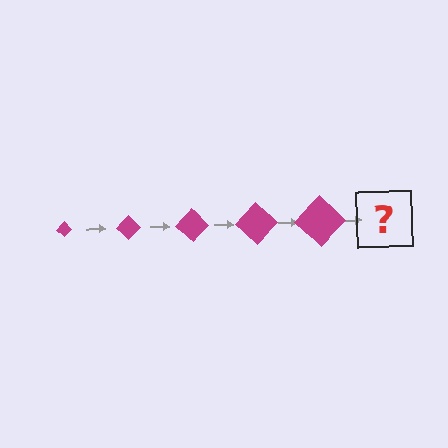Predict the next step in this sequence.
The next step is a magenta diamond, larger than the previous one.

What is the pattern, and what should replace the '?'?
The pattern is that the diamond gets progressively larger each step. The '?' should be a magenta diamond, larger than the previous one.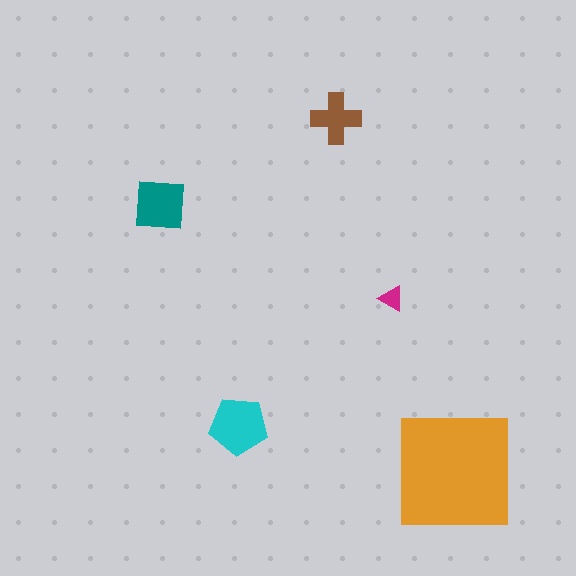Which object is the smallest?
The magenta triangle.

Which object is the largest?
The orange square.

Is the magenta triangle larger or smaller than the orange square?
Smaller.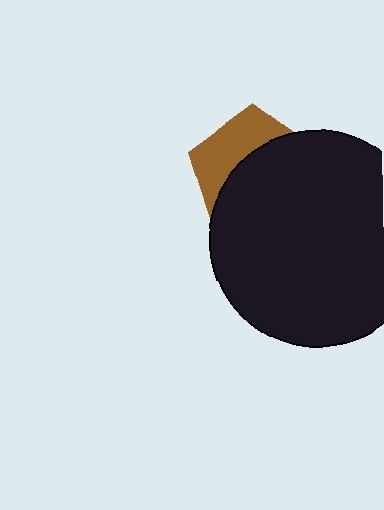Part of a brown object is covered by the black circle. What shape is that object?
It is a pentagon.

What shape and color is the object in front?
The object in front is a black circle.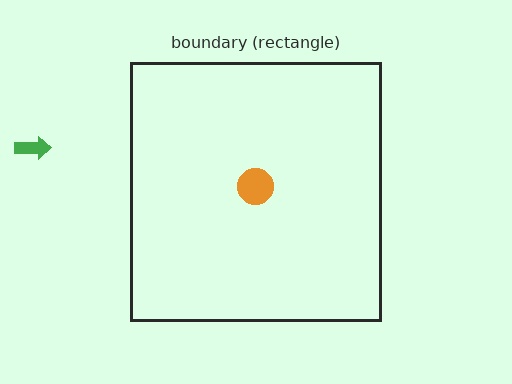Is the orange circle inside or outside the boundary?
Inside.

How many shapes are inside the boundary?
1 inside, 1 outside.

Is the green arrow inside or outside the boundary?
Outside.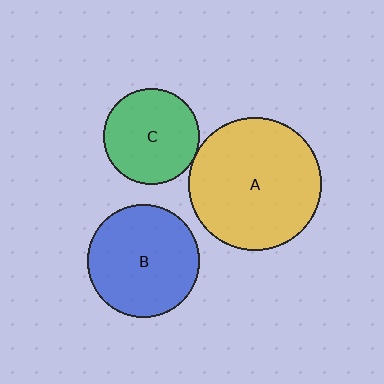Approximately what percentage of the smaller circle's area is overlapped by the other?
Approximately 5%.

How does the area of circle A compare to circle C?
Approximately 1.9 times.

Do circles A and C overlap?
Yes.